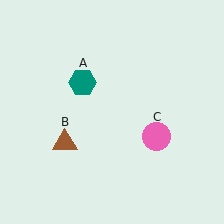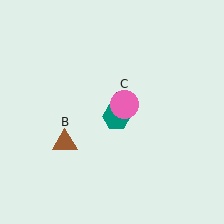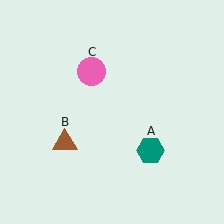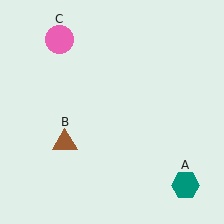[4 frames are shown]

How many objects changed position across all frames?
2 objects changed position: teal hexagon (object A), pink circle (object C).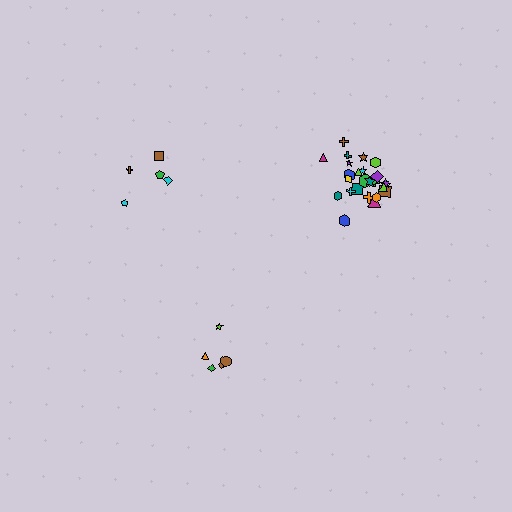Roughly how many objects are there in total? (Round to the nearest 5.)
Roughly 35 objects in total.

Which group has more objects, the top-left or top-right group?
The top-right group.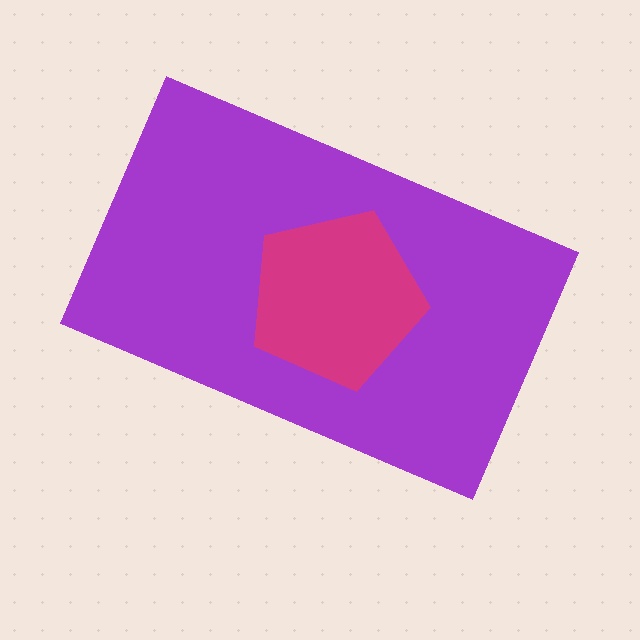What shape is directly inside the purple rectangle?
The magenta pentagon.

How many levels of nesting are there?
2.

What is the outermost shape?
The purple rectangle.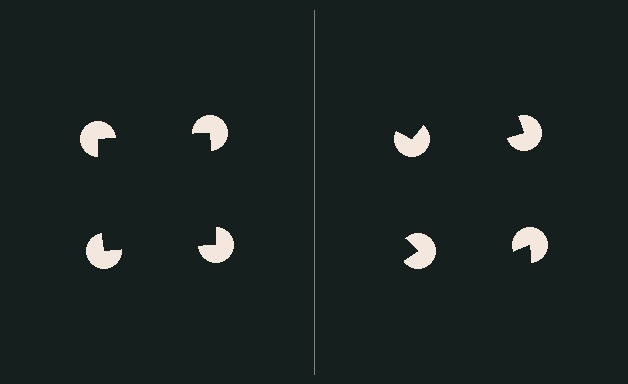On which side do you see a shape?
An illusory square appears on the left side. On the right side the wedge cuts are rotated, so no coherent shape forms.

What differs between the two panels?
The pac-man discs are positioned identically on both sides; only the wedge orientations differ. On the left they align to a square; on the right they are misaligned.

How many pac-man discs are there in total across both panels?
8 — 4 on each side.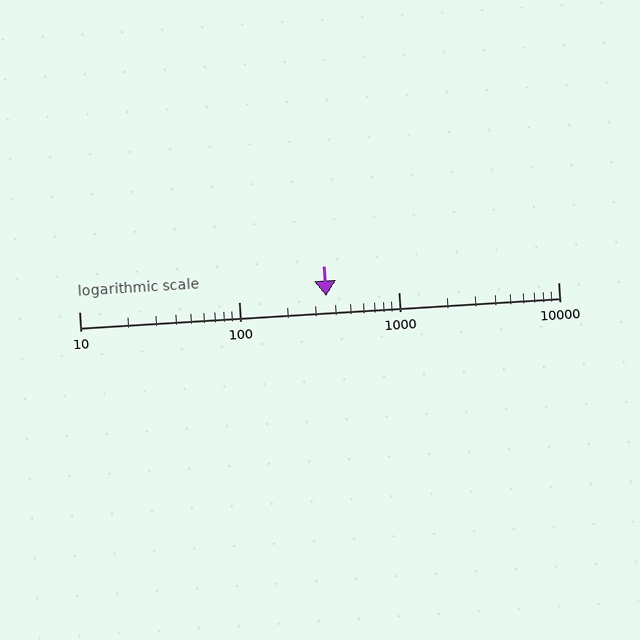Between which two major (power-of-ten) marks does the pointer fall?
The pointer is between 100 and 1000.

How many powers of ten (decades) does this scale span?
The scale spans 3 decades, from 10 to 10000.